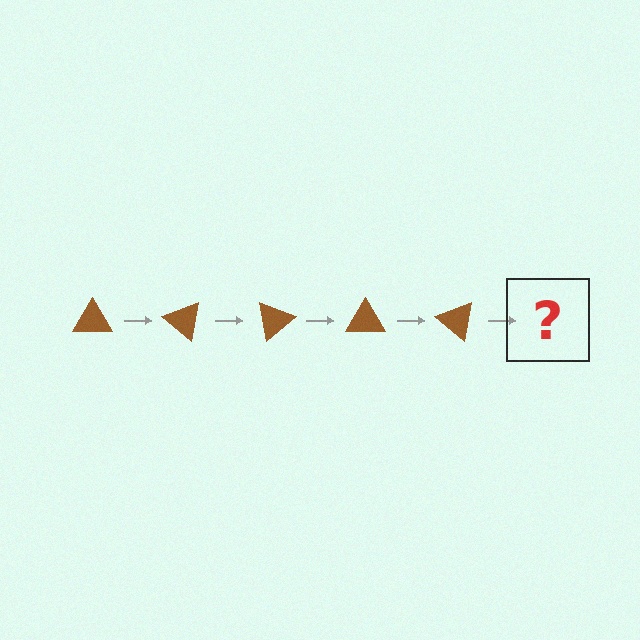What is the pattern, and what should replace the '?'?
The pattern is that the triangle rotates 40 degrees each step. The '?' should be a brown triangle rotated 200 degrees.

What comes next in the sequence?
The next element should be a brown triangle rotated 200 degrees.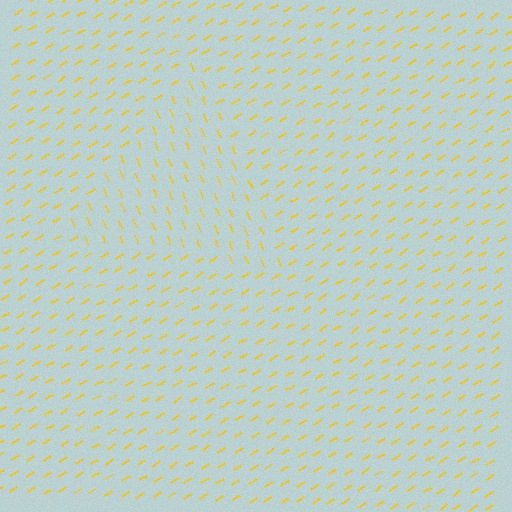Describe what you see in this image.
The image is filled with small yellow line segments. A triangle region in the image has lines oriented differently from the surrounding lines, creating a visible texture boundary.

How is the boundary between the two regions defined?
The boundary is defined purely by a change in line orientation (approximately 80 degrees difference). All lines are the same color and thickness.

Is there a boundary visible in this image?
Yes, there is a texture boundary formed by a change in line orientation.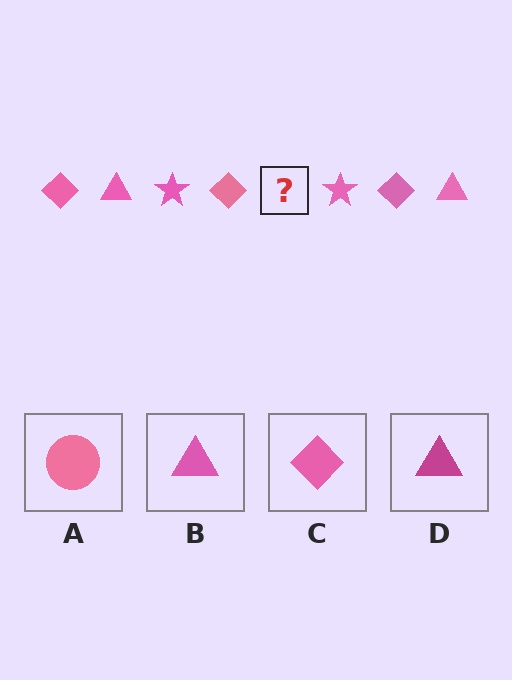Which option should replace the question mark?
Option B.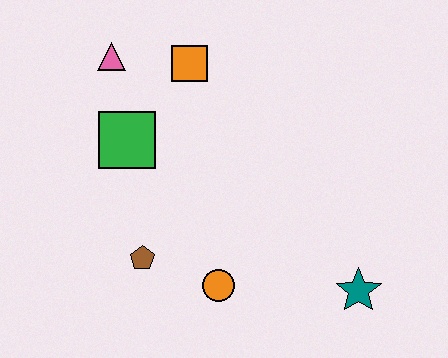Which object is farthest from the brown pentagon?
The teal star is farthest from the brown pentagon.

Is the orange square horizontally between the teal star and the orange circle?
No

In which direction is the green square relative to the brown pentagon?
The green square is above the brown pentagon.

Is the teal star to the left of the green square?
No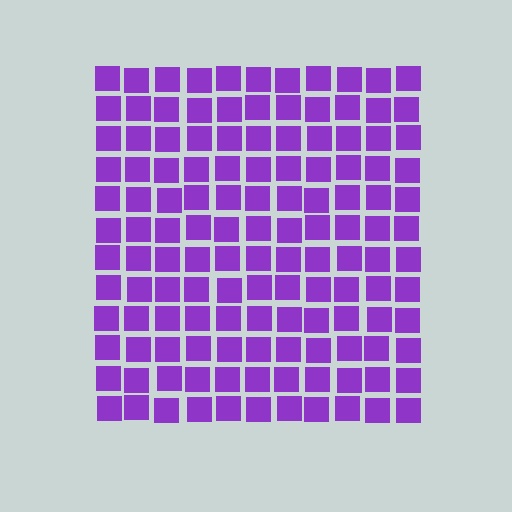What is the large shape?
The large shape is a square.